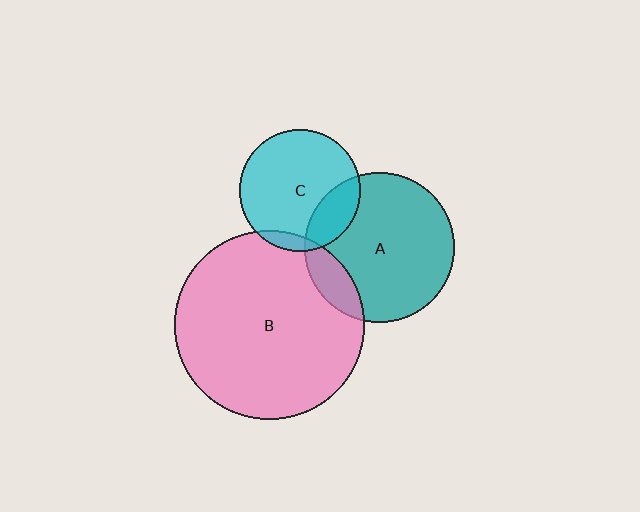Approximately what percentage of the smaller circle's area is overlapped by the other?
Approximately 15%.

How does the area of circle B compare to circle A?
Approximately 1.6 times.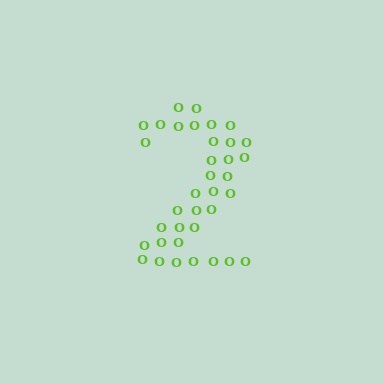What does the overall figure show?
The overall figure shows the digit 2.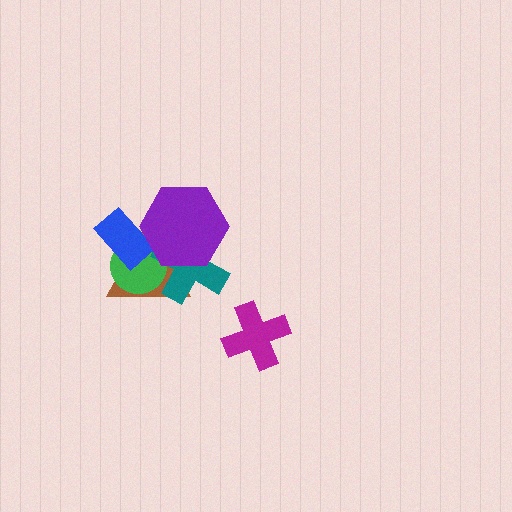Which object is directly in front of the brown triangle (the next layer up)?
The green circle is directly in front of the brown triangle.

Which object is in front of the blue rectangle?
The purple hexagon is in front of the blue rectangle.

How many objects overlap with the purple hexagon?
4 objects overlap with the purple hexagon.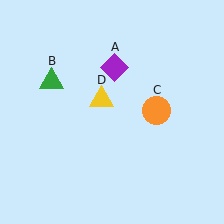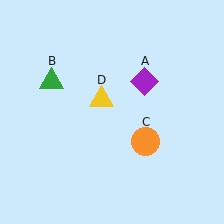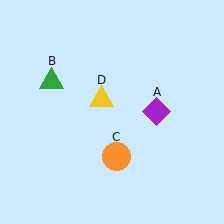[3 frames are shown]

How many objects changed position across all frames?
2 objects changed position: purple diamond (object A), orange circle (object C).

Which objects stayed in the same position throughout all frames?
Green triangle (object B) and yellow triangle (object D) remained stationary.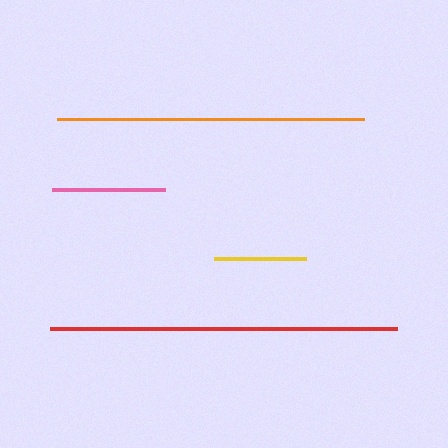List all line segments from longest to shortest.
From longest to shortest: red, orange, pink, yellow.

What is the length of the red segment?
The red segment is approximately 347 pixels long.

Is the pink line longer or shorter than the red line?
The red line is longer than the pink line.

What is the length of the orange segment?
The orange segment is approximately 307 pixels long.